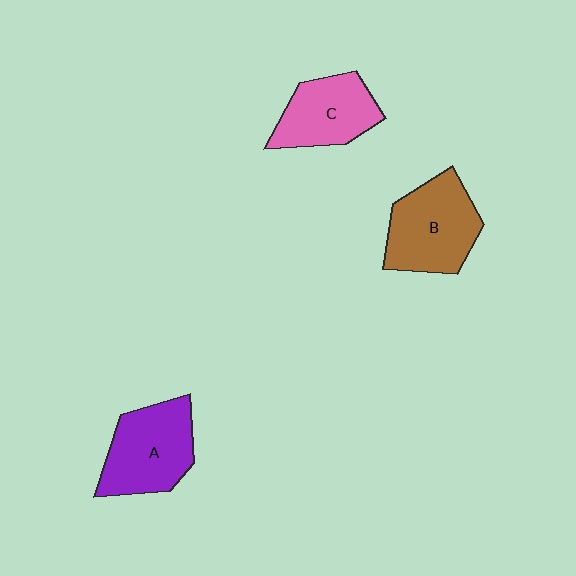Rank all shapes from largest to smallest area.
From largest to smallest: B (brown), A (purple), C (pink).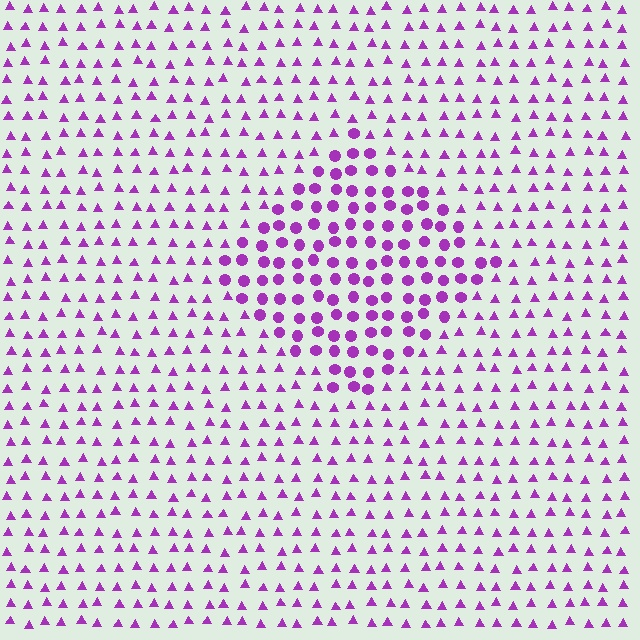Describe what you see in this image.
The image is filled with small purple elements arranged in a uniform grid. A diamond-shaped region contains circles, while the surrounding area contains triangles. The boundary is defined purely by the change in element shape.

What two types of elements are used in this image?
The image uses circles inside the diamond region and triangles outside it.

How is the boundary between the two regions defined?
The boundary is defined by a change in element shape: circles inside vs. triangles outside. All elements share the same color and spacing.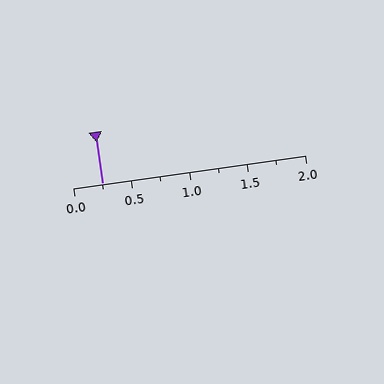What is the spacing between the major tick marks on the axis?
The major ticks are spaced 0.5 apart.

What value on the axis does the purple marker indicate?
The marker indicates approximately 0.25.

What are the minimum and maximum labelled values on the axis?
The axis runs from 0.0 to 2.0.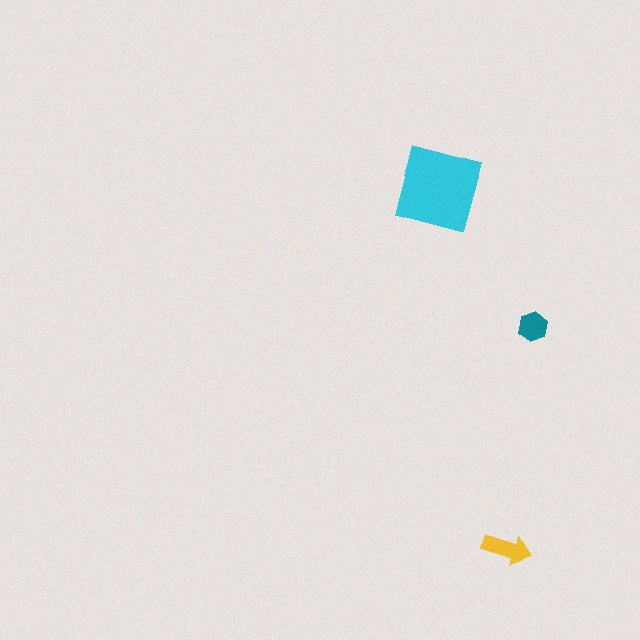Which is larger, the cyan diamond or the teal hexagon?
The cyan diamond.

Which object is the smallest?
The teal hexagon.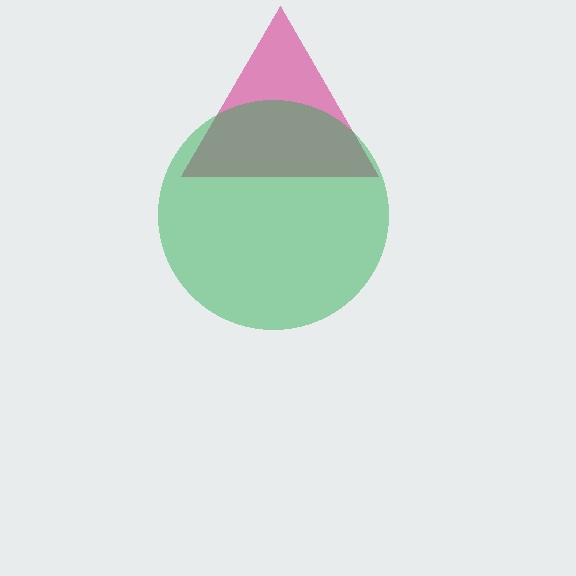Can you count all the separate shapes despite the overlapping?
Yes, there are 2 separate shapes.